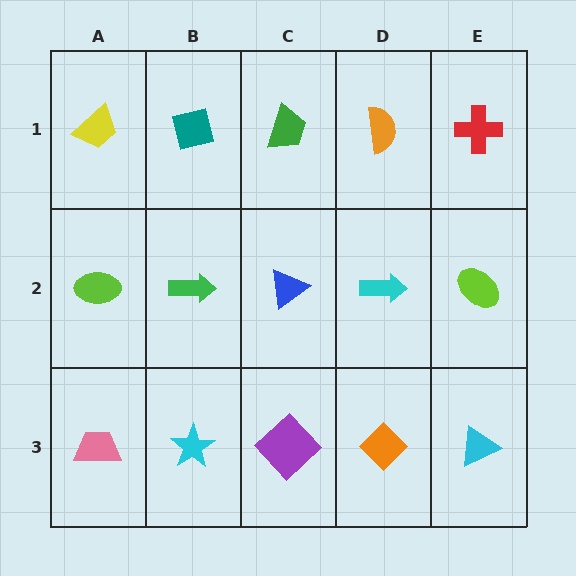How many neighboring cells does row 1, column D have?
3.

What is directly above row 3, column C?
A blue triangle.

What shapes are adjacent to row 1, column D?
A cyan arrow (row 2, column D), a green trapezoid (row 1, column C), a red cross (row 1, column E).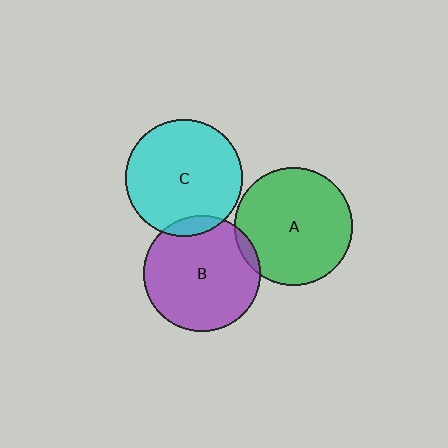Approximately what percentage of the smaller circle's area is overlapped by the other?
Approximately 10%.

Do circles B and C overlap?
Yes.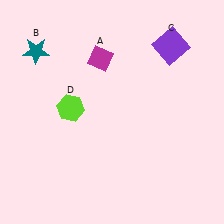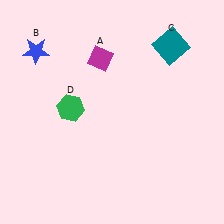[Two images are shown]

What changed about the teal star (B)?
In Image 1, B is teal. In Image 2, it changed to blue.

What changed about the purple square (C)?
In Image 1, C is purple. In Image 2, it changed to teal.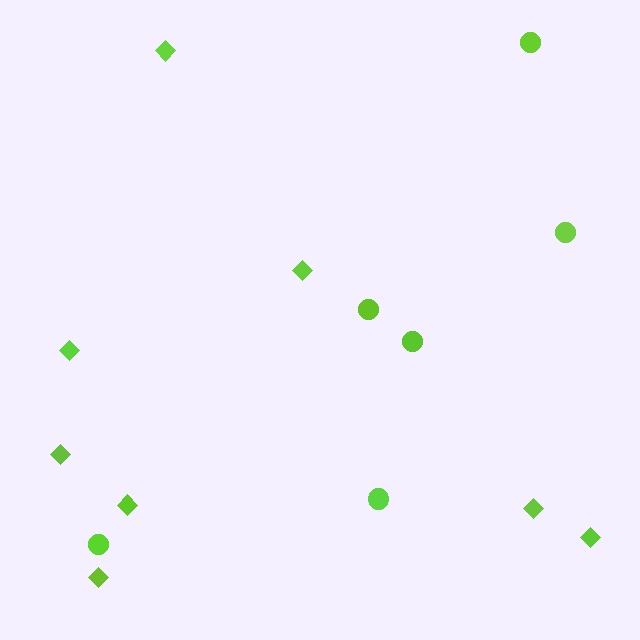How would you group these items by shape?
There are 2 groups: one group of diamonds (8) and one group of circles (6).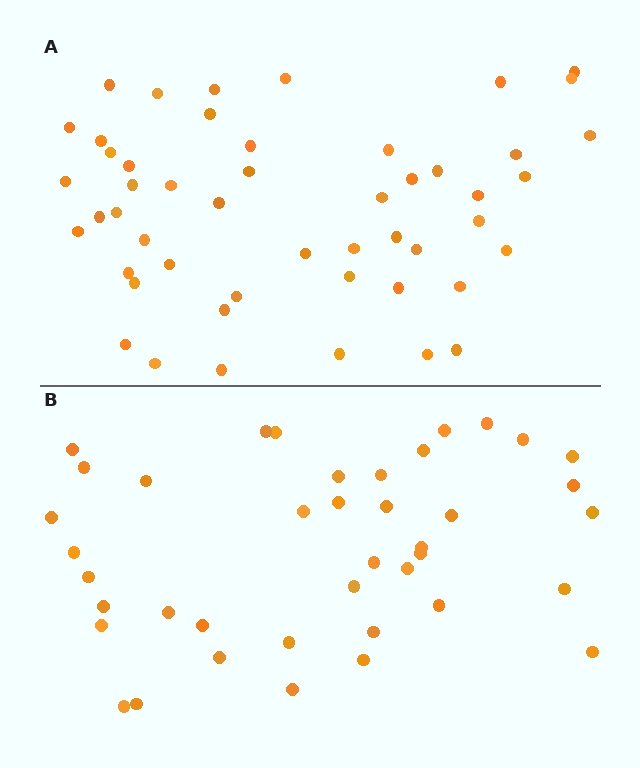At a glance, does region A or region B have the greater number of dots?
Region A (the top region) has more dots.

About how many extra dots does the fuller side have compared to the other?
Region A has roughly 10 or so more dots than region B.